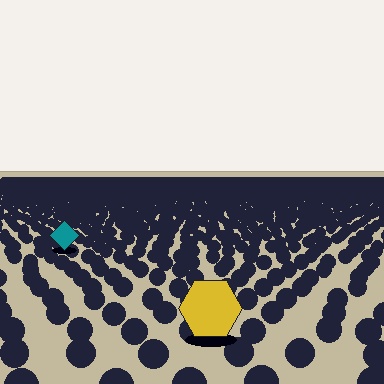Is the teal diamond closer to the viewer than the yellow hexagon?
No. The yellow hexagon is closer — you can tell from the texture gradient: the ground texture is coarser near it.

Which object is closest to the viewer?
The yellow hexagon is closest. The texture marks near it are larger and more spread out.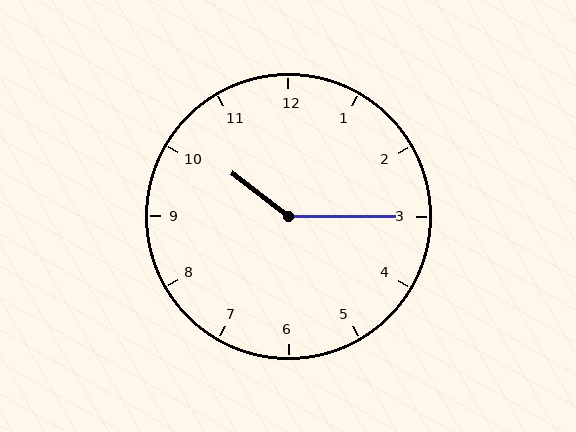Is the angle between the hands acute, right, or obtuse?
It is obtuse.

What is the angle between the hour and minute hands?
Approximately 142 degrees.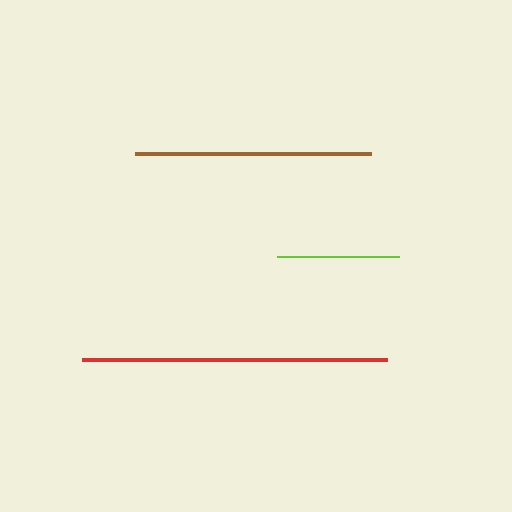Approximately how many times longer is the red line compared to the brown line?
The red line is approximately 1.3 times the length of the brown line.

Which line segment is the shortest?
The lime line is the shortest at approximately 123 pixels.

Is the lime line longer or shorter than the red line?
The red line is longer than the lime line.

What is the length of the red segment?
The red segment is approximately 305 pixels long.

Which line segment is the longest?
The red line is the longest at approximately 305 pixels.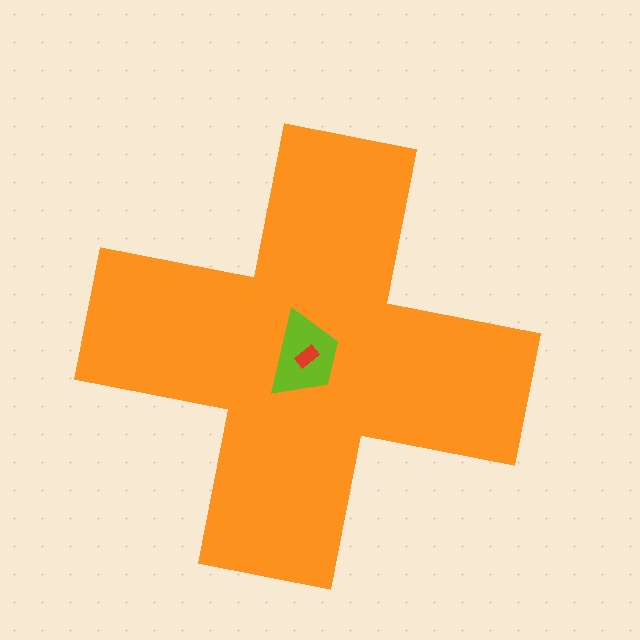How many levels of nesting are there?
3.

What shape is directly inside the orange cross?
The lime trapezoid.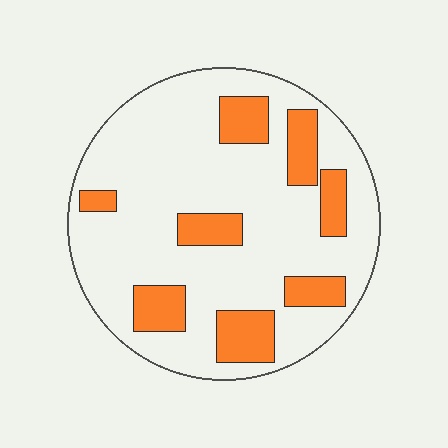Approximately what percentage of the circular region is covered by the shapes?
Approximately 20%.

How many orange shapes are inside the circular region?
8.